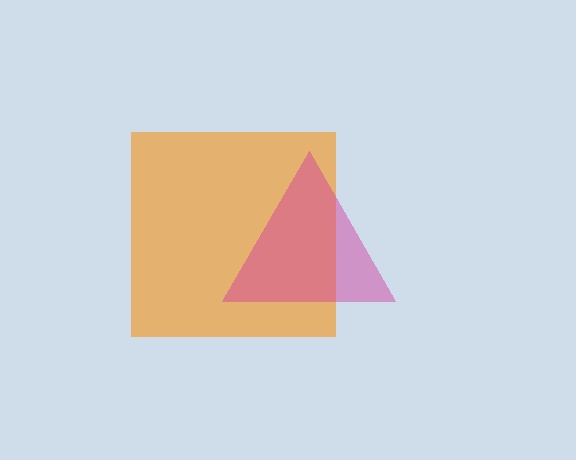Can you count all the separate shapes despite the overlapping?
Yes, there are 2 separate shapes.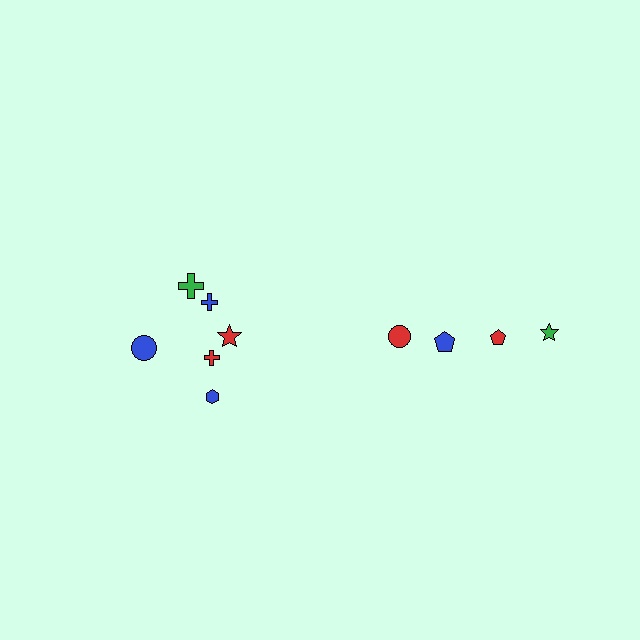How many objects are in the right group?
There are 4 objects.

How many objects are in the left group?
There are 6 objects.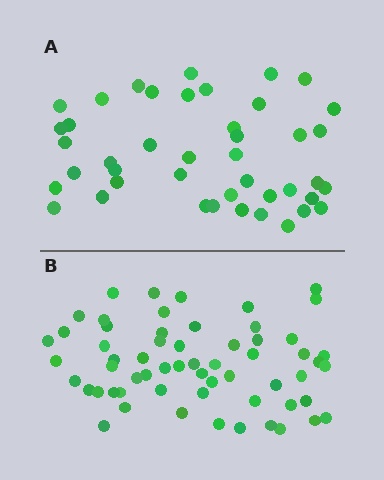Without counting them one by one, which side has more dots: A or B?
Region B (the bottom region) has more dots.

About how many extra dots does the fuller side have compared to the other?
Region B has approximately 15 more dots than region A.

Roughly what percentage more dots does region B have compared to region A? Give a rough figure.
About 40% more.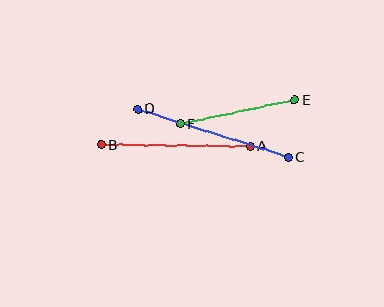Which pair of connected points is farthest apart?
Points C and D are farthest apart.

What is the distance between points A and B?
The distance is approximately 149 pixels.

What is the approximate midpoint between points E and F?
The midpoint is at approximately (238, 112) pixels.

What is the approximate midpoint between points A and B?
The midpoint is at approximately (175, 146) pixels.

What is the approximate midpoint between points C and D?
The midpoint is at approximately (213, 133) pixels.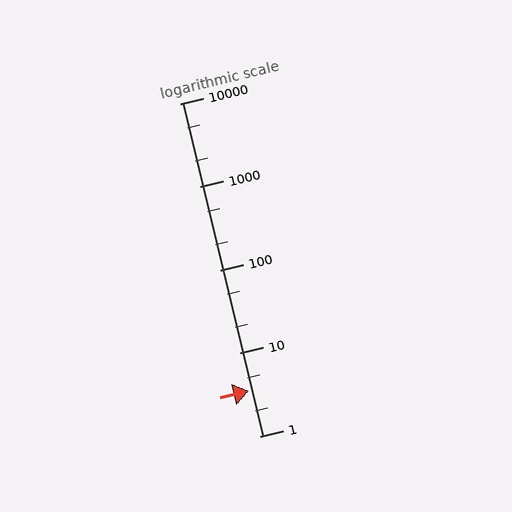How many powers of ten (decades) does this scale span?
The scale spans 4 decades, from 1 to 10000.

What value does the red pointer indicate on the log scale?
The pointer indicates approximately 3.5.